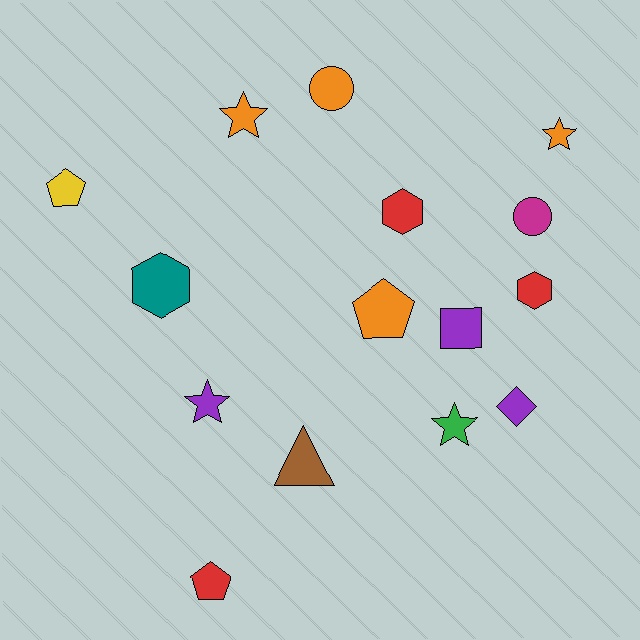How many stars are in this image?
There are 4 stars.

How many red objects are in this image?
There are 3 red objects.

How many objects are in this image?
There are 15 objects.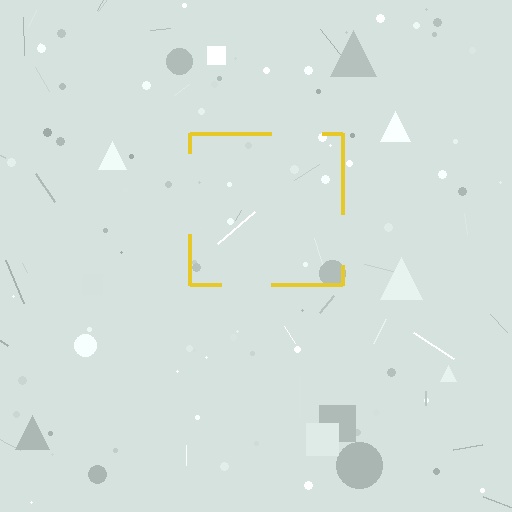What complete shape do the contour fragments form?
The contour fragments form a square.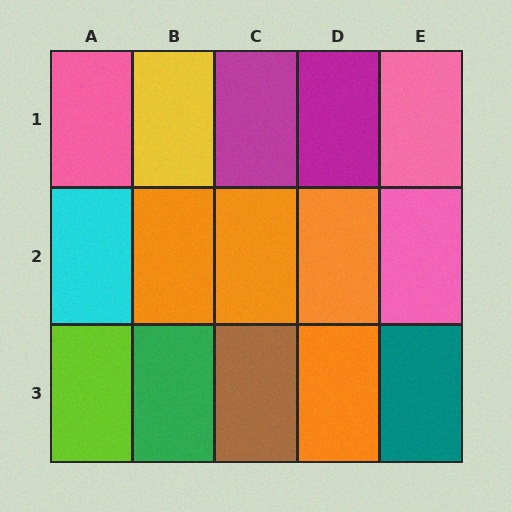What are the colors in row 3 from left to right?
Lime, green, brown, orange, teal.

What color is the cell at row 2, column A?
Cyan.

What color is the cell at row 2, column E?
Pink.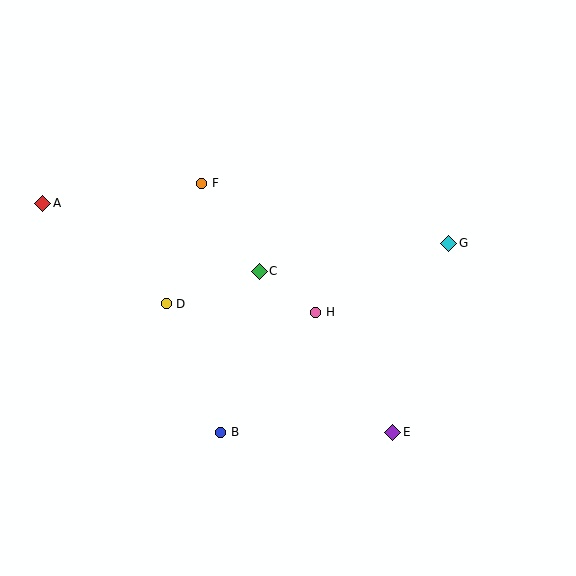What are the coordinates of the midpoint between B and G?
The midpoint between B and G is at (335, 338).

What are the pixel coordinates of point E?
Point E is at (393, 432).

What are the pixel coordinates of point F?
Point F is at (202, 183).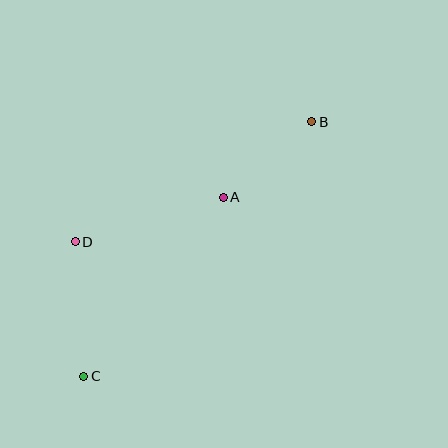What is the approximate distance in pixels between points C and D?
The distance between C and D is approximately 134 pixels.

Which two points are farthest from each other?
Points B and C are farthest from each other.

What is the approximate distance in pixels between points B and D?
The distance between B and D is approximately 266 pixels.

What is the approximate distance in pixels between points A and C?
The distance between A and C is approximately 227 pixels.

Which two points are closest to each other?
Points A and B are closest to each other.